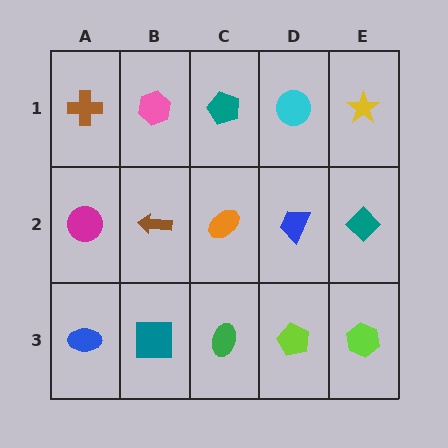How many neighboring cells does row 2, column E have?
3.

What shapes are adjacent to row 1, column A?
A magenta circle (row 2, column A), a pink hexagon (row 1, column B).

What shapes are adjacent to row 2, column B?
A pink hexagon (row 1, column B), a teal square (row 3, column B), a magenta circle (row 2, column A), an orange ellipse (row 2, column C).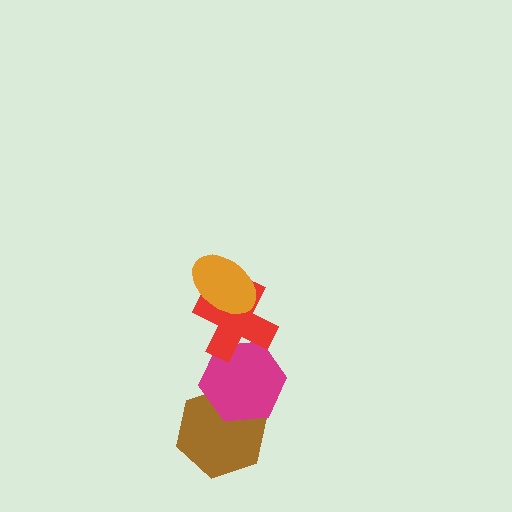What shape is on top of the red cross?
The orange ellipse is on top of the red cross.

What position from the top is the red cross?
The red cross is 2nd from the top.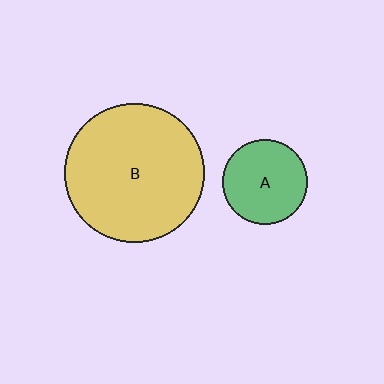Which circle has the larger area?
Circle B (yellow).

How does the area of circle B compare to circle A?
Approximately 2.7 times.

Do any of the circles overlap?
No, none of the circles overlap.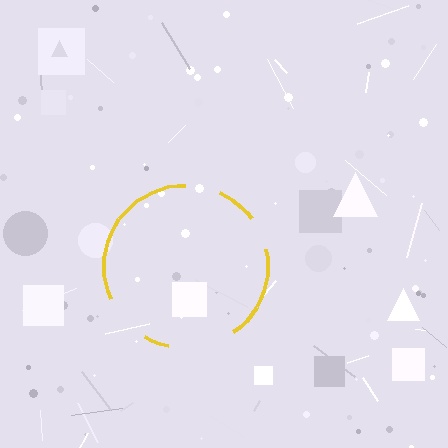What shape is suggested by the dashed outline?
The dashed outline suggests a circle.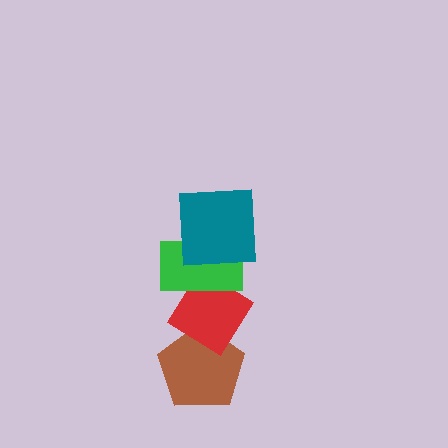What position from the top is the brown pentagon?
The brown pentagon is 4th from the top.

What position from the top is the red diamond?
The red diamond is 3rd from the top.